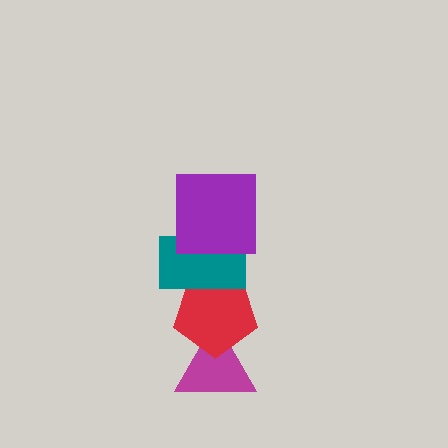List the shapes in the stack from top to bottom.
From top to bottom: the purple square, the teal rectangle, the red pentagon, the magenta triangle.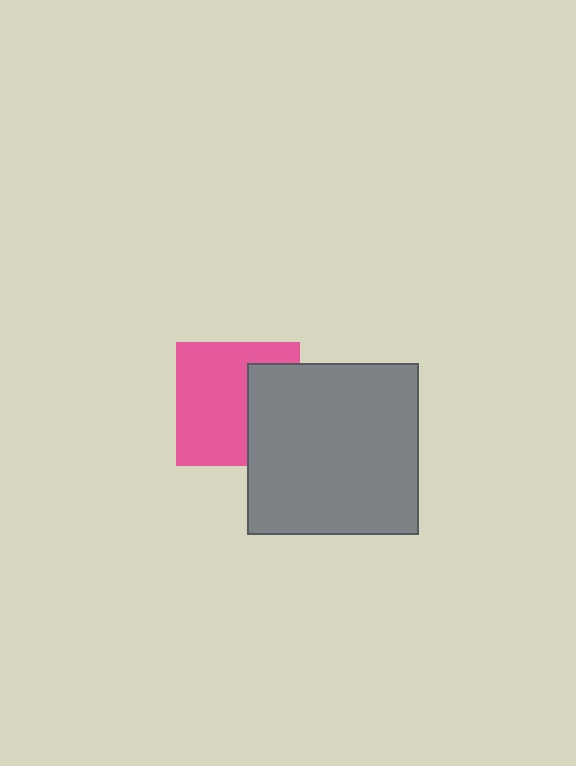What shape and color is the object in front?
The object in front is a gray square.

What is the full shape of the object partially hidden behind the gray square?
The partially hidden object is a pink square.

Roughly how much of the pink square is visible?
Most of it is visible (roughly 66%).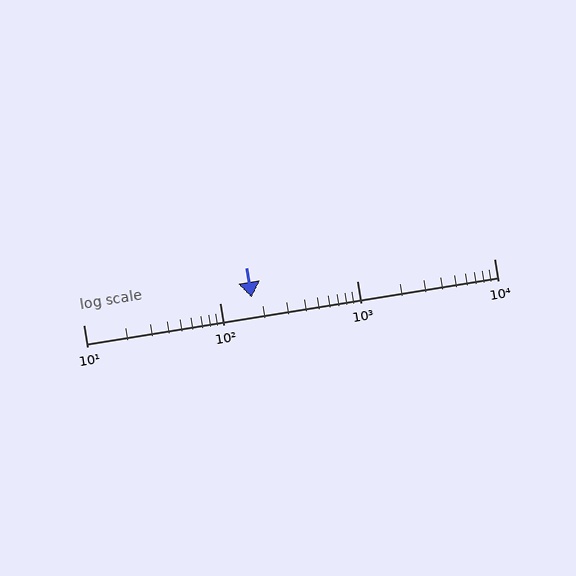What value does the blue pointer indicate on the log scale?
The pointer indicates approximately 170.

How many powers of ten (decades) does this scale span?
The scale spans 3 decades, from 10 to 10000.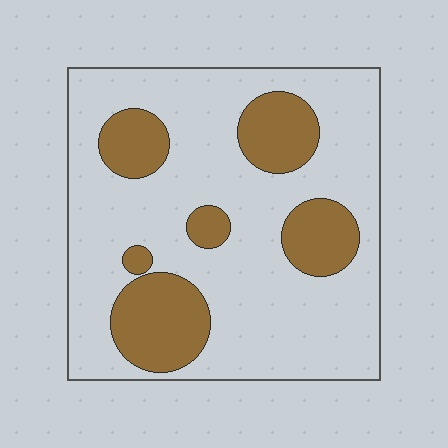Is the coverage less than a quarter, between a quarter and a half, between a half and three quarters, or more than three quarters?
Less than a quarter.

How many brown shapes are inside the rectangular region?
6.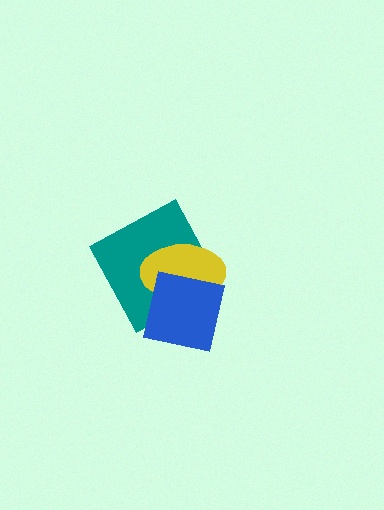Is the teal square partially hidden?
Yes, it is partially covered by another shape.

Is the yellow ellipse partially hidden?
Yes, it is partially covered by another shape.